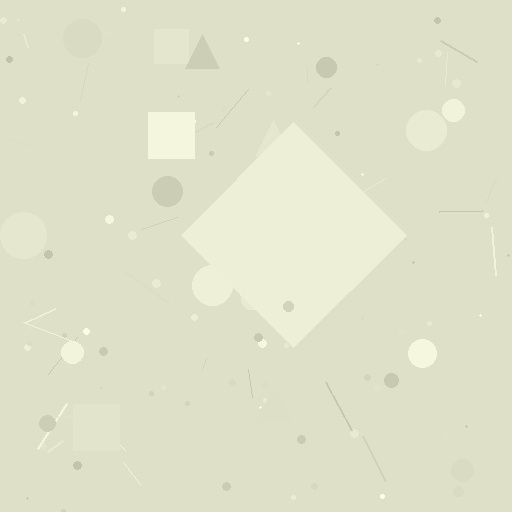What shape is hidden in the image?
A diamond is hidden in the image.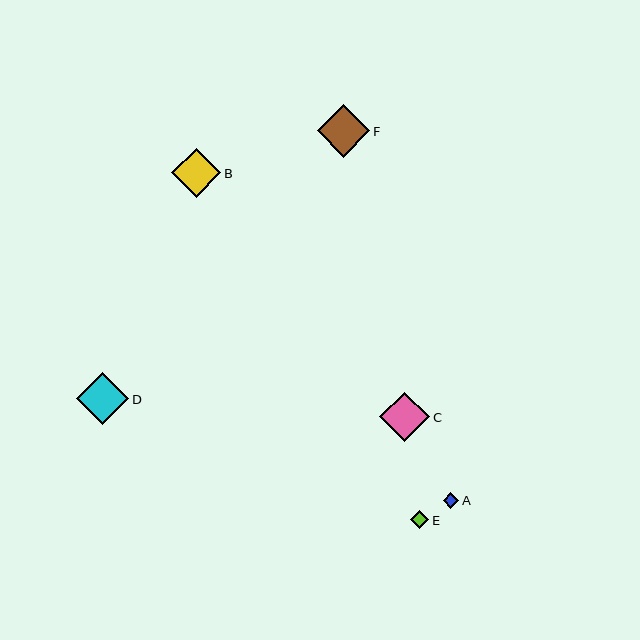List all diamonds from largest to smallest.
From largest to smallest: F, D, C, B, E, A.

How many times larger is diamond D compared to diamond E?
Diamond D is approximately 2.8 times the size of diamond E.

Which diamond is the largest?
Diamond F is the largest with a size of approximately 52 pixels.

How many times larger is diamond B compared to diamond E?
Diamond B is approximately 2.6 times the size of diamond E.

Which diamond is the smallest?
Diamond A is the smallest with a size of approximately 16 pixels.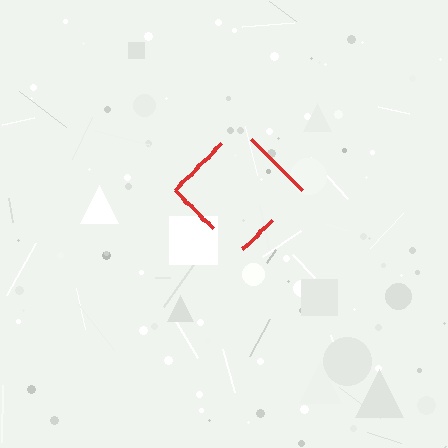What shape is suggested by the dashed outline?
The dashed outline suggests a diamond.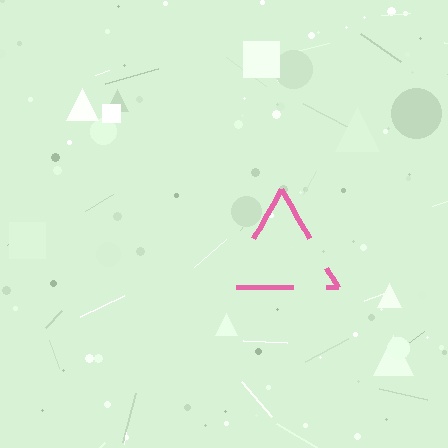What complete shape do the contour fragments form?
The contour fragments form a triangle.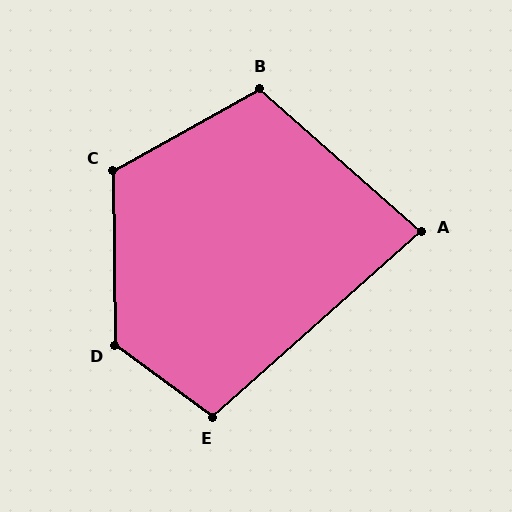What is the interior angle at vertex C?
Approximately 118 degrees (obtuse).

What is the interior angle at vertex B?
Approximately 110 degrees (obtuse).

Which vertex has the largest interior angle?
D, at approximately 127 degrees.